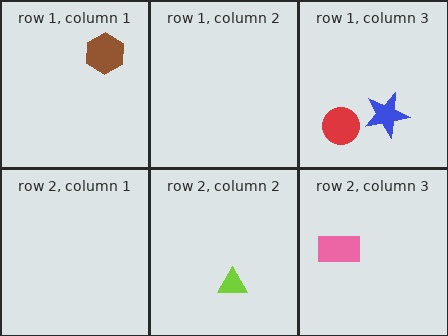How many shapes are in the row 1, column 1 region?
1.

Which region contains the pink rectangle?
The row 2, column 3 region.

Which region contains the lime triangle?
The row 2, column 2 region.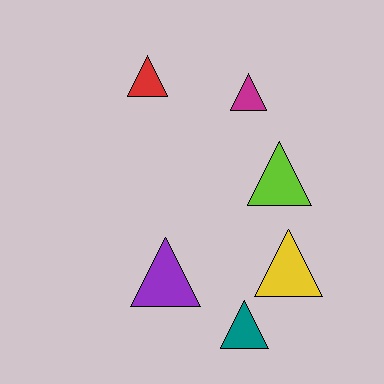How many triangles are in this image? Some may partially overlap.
There are 6 triangles.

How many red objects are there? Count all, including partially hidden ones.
There is 1 red object.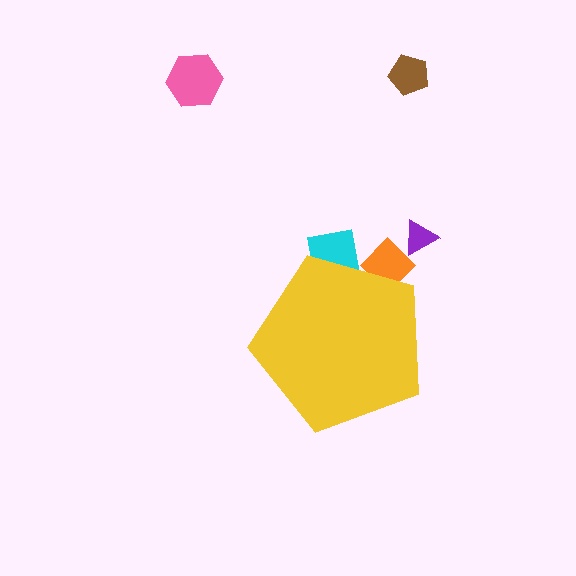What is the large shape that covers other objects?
A yellow pentagon.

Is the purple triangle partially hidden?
No, the purple triangle is fully visible.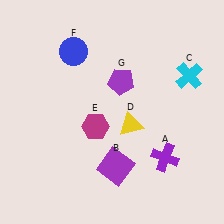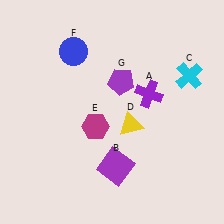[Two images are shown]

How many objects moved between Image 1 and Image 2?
1 object moved between the two images.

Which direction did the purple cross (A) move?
The purple cross (A) moved up.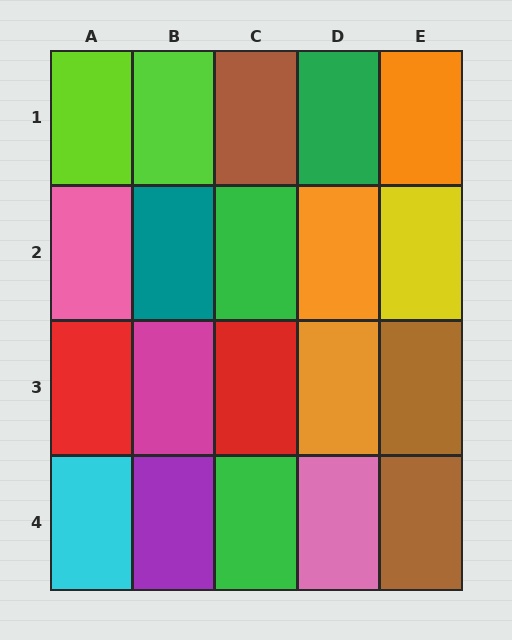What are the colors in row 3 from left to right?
Red, magenta, red, orange, brown.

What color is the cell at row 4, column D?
Pink.